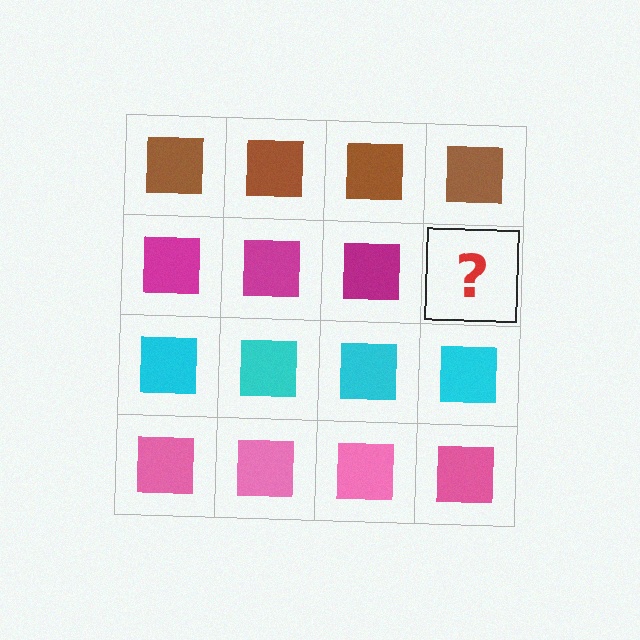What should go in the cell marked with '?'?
The missing cell should contain a magenta square.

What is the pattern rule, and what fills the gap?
The rule is that each row has a consistent color. The gap should be filled with a magenta square.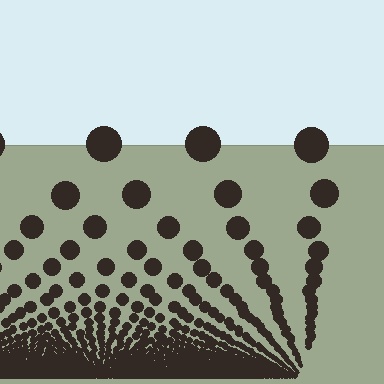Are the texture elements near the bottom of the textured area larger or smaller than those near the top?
Smaller. The gradient is inverted — elements near the bottom are smaller and denser.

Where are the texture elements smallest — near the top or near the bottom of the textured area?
Near the bottom.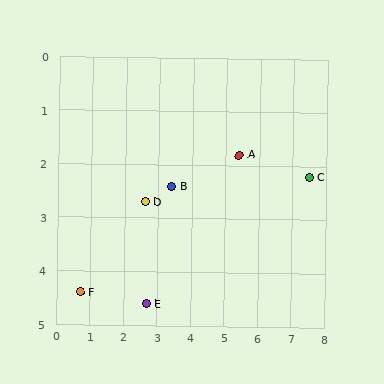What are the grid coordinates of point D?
Point D is at approximately (2.6, 2.7).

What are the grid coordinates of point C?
Point C is at approximately (7.5, 2.2).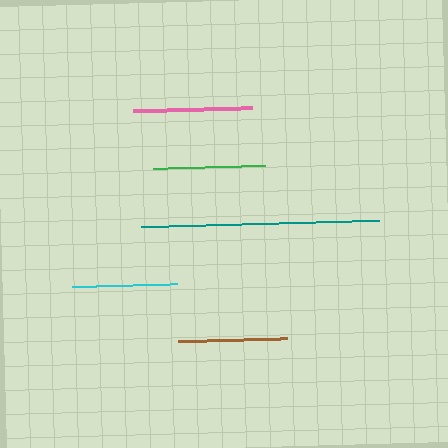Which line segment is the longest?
The teal line is the longest at approximately 238 pixels.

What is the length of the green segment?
The green segment is approximately 112 pixels long.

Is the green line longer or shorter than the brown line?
The green line is longer than the brown line.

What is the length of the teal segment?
The teal segment is approximately 238 pixels long.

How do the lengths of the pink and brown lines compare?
The pink and brown lines are approximately the same length.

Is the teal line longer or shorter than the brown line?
The teal line is longer than the brown line.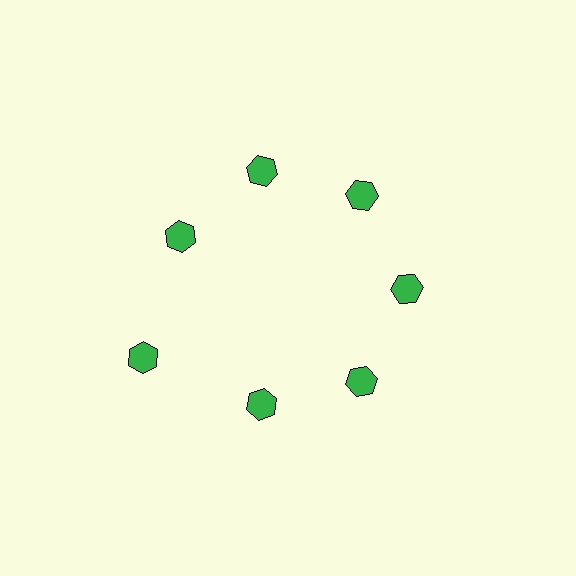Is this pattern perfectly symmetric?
No. The 7 green hexagons are arranged in a ring, but one element near the 8 o'clock position is pushed outward from the center, breaking the 7-fold rotational symmetry.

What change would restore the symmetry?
The symmetry would be restored by moving it inward, back onto the ring so that all 7 hexagons sit at equal angles and equal distance from the center.